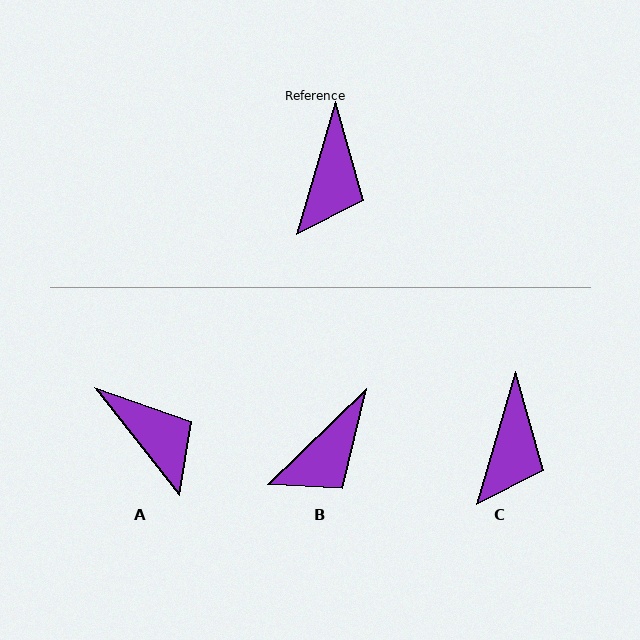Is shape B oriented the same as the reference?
No, it is off by about 30 degrees.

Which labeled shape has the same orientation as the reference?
C.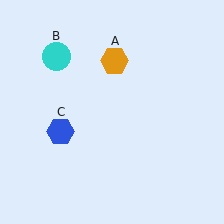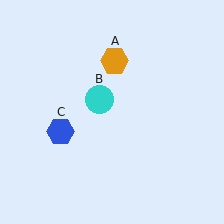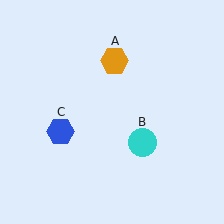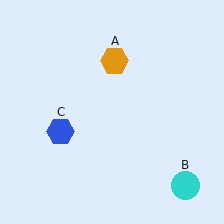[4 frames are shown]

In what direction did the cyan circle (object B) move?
The cyan circle (object B) moved down and to the right.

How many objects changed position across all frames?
1 object changed position: cyan circle (object B).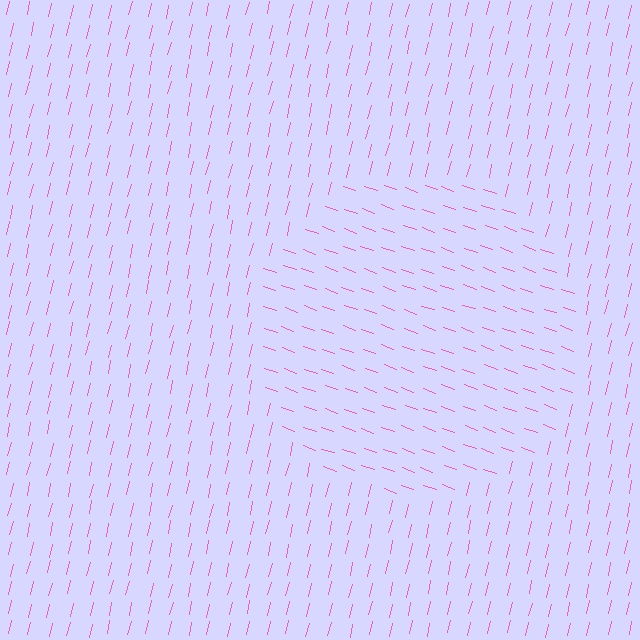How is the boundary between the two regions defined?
The boundary is defined purely by a change in line orientation (approximately 84 degrees difference). All lines are the same color and thickness.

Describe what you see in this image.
The image is filled with small pink line segments. A circle region in the image has lines oriented differently from the surrounding lines, creating a visible texture boundary.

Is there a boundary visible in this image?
Yes, there is a texture boundary formed by a change in line orientation.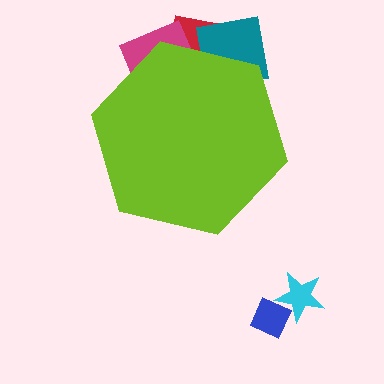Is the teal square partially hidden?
Yes, the teal square is partially hidden behind the lime hexagon.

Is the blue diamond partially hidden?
No, the blue diamond is fully visible.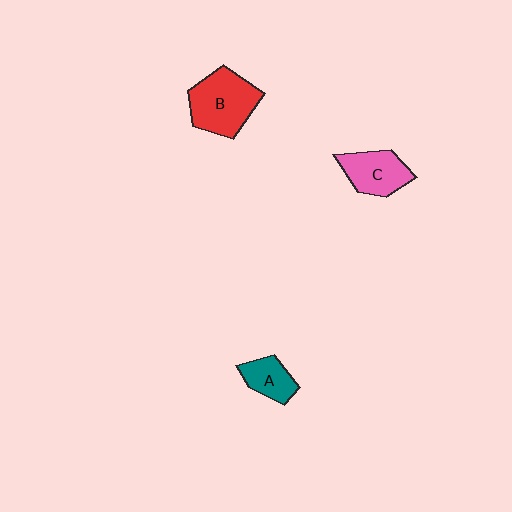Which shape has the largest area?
Shape B (red).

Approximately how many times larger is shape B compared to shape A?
Approximately 2.0 times.